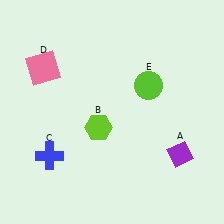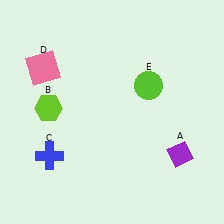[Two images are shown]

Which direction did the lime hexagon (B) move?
The lime hexagon (B) moved left.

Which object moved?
The lime hexagon (B) moved left.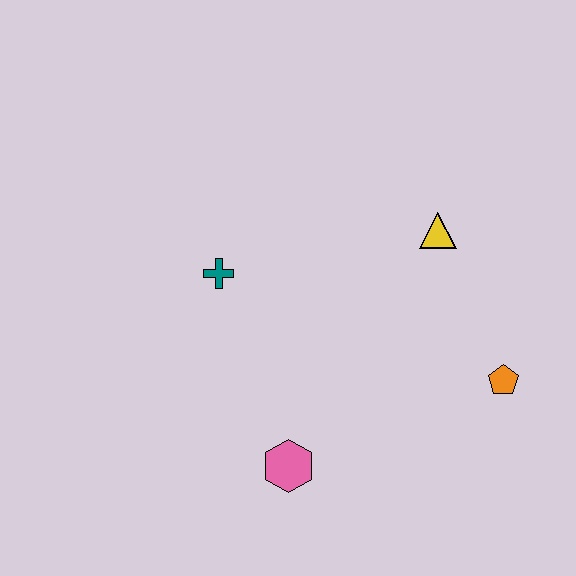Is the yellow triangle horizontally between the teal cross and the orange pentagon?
Yes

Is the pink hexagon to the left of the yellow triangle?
Yes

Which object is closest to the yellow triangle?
The orange pentagon is closest to the yellow triangle.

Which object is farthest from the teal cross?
The orange pentagon is farthest from the teal cross.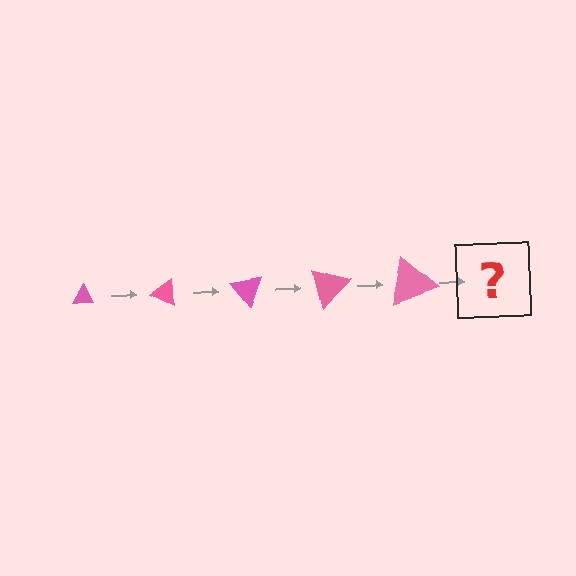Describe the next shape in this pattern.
It should be a triangle, larger than the previous one and rotated 125 degrees from the start.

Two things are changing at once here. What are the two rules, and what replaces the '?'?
The two rules are that the triangle grows larger each step and it rotates 25 degrees each step. The '?' should be a triangle, larger than the previous one and rotated 125 degrees from the start.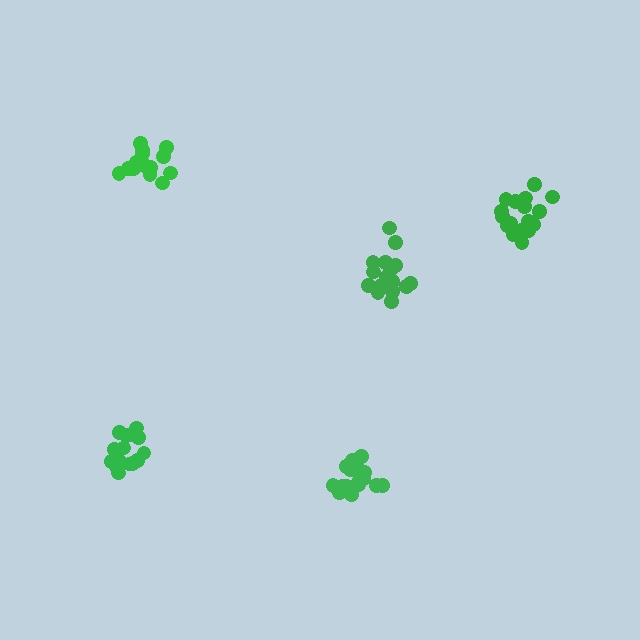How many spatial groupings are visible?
There are 5 spatial groupings.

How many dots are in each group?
Group 1: 16 dots, Group 2: 15 dots, Group 3: 19 dots, Group 4: 17 dots, Group 5: 17 dots (84 total).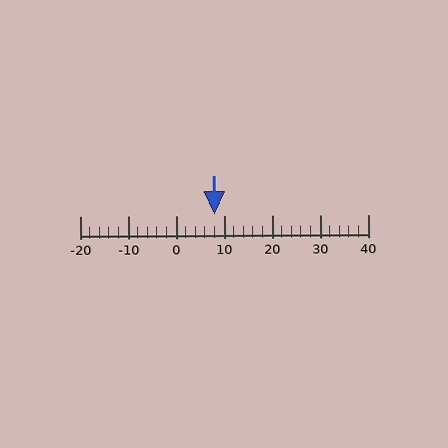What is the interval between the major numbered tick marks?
The major tick marks are spaced 10 units apart.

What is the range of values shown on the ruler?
The ruler shows values from -20 to 40.